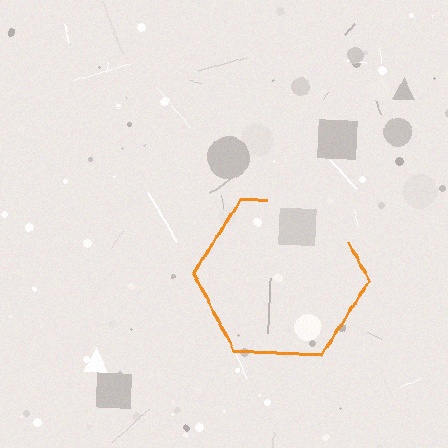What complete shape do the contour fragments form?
The contour fragments form a hexagon.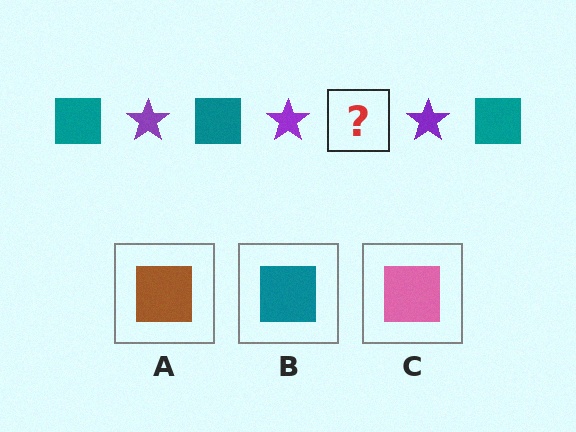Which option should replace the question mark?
Option B.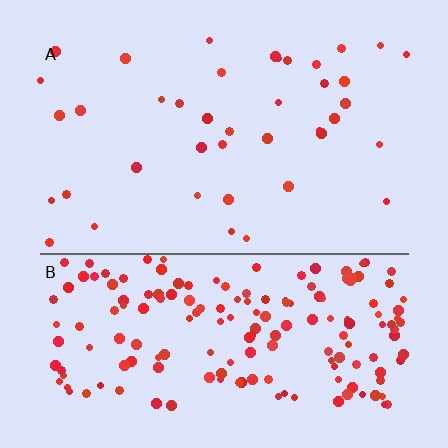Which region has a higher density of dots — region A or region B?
B (the bottom).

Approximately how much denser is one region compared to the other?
Approximately 4.6× — region B over region A.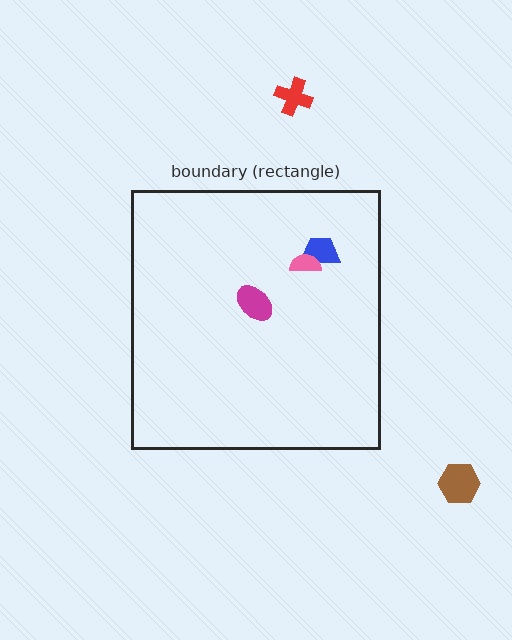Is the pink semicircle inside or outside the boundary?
Inside.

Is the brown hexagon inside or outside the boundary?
Outside.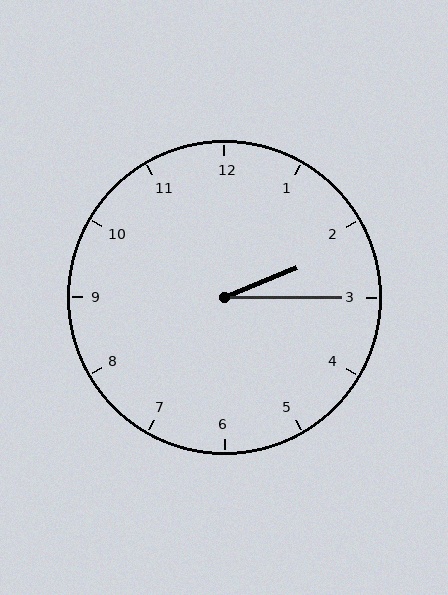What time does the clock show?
2:15.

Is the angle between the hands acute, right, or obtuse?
It is acute.